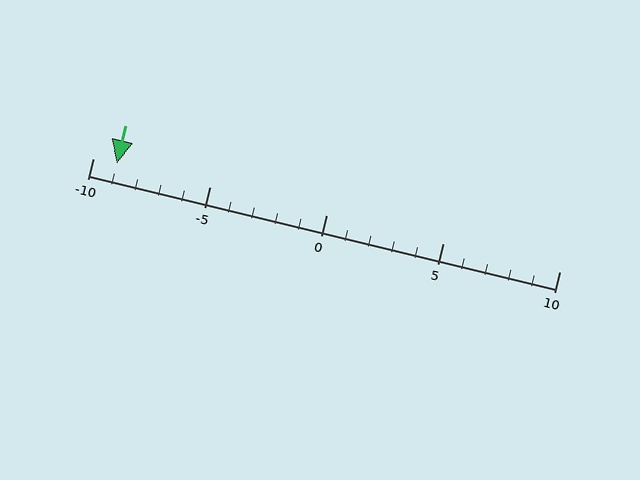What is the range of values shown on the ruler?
The ruler shows values from -10 to 10.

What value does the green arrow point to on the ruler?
The green arrow points to approximately -9.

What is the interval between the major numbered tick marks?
The major tick marks are spaced 5 units apart.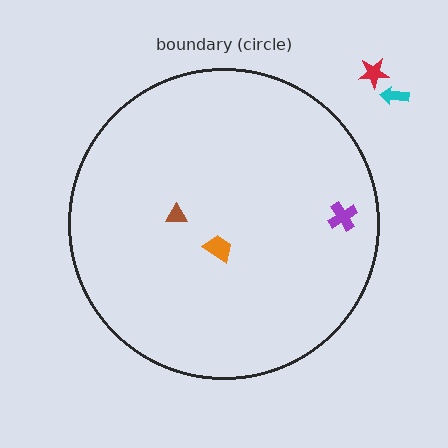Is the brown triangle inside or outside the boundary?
Inside.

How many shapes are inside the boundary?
3 inside, 2 outside.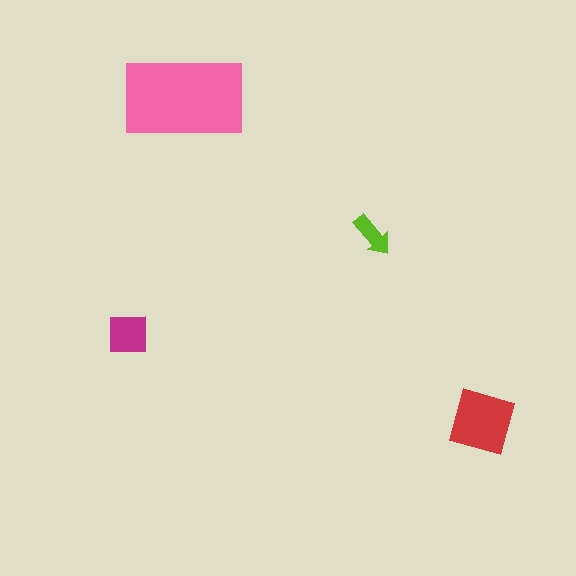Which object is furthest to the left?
The magenta square is leftmost.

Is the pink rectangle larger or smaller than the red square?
Larger.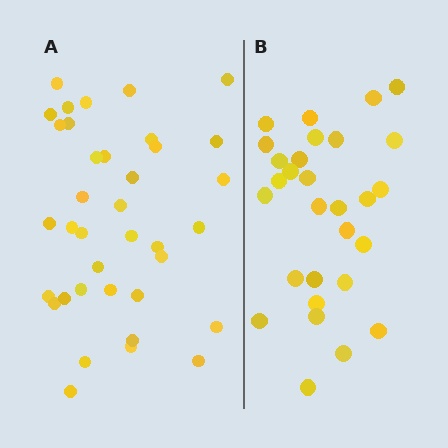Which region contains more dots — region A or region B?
Region A (the left region) has more dots.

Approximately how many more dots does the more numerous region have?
Region A has roughly 8 or so more dots than region B.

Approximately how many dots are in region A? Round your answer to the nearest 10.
About 40 dots. (The exact count is 37, which rounds to 40.)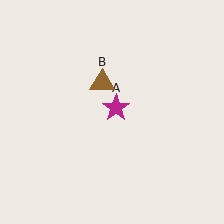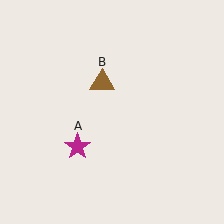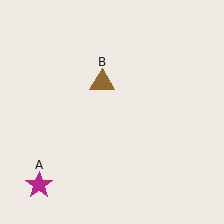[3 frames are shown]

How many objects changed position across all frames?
1 object changed position: magenta star (object A).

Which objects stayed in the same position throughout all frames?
Brown triangle (object B) remained stationary.